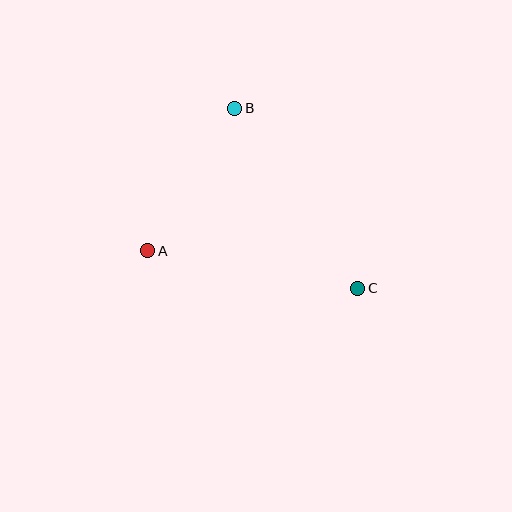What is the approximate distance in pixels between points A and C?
The distance between A and C is approximately 213 pixels.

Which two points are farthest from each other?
Points B and C are farthest from each other.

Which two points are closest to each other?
Points A and B are closest to each other.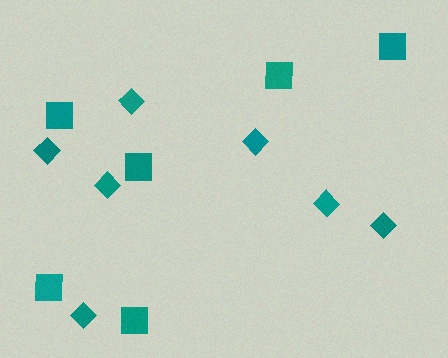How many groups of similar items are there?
There are 2 groups: one group of diamonds (7) and one group of squares (6).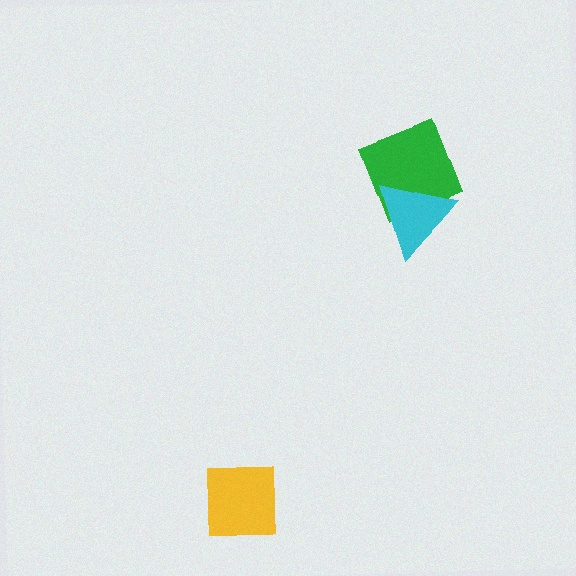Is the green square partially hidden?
Yes, it is partially covered by another shape.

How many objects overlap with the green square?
1 object overlaps with the green square.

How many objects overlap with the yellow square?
0 objects overlap with the yellow square.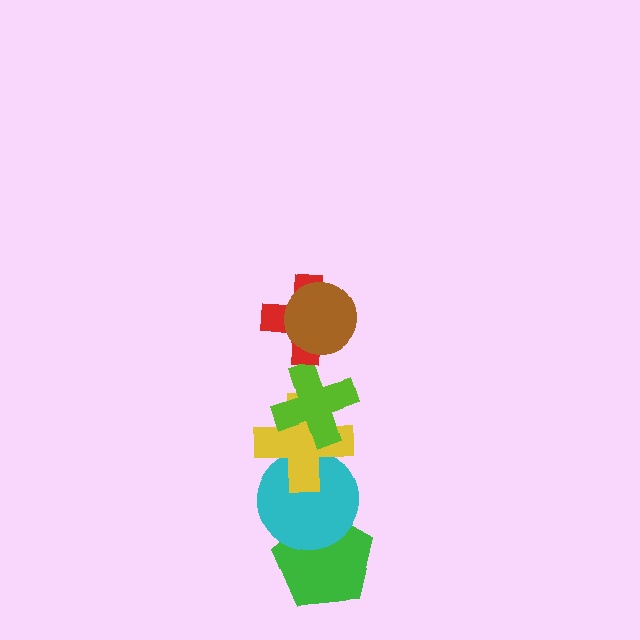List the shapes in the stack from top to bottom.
From top to bottom: the brown circle, the red cross, the lime cross, the yellow cross, the cyan circle, the green pentagon.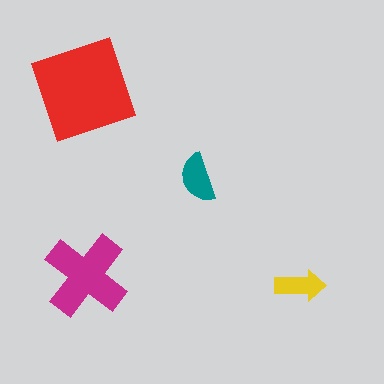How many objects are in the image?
There are 4 objects in the image.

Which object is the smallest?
The yellow arrow.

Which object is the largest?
The red square.